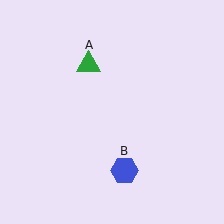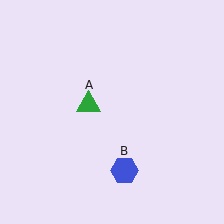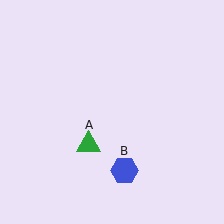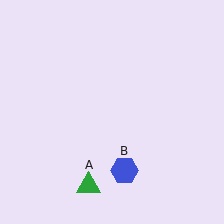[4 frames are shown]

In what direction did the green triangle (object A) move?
The green triangle (object A) moved down.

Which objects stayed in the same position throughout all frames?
Blue hexagon (object B) remained stationary.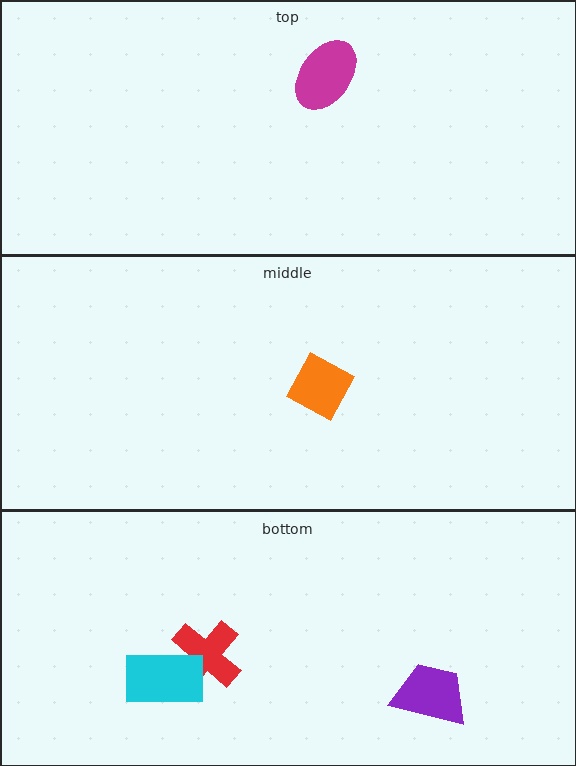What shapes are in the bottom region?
The red cross, the purple trapezoid, the cyan rectangle.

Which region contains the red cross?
The bottom region.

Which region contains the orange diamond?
The middle region.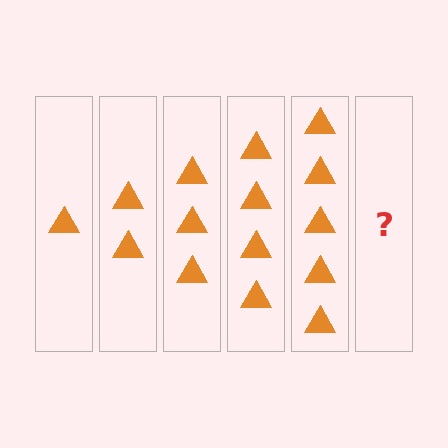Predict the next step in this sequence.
The next step is 6 triangles.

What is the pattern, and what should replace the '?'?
The pattern is that each step adds one more triangle. The '?' should be 6 triangles.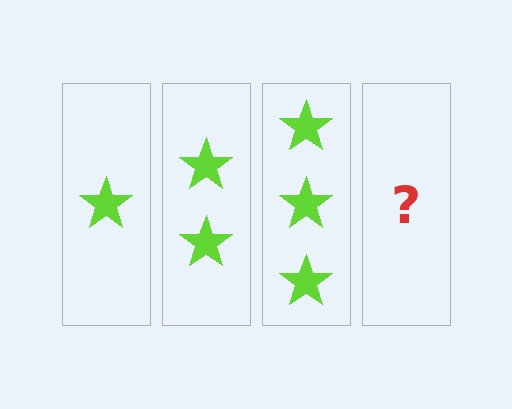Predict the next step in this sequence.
The next step is 4 stars.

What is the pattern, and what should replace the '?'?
The pattern is that each step adds one more star. The '?' should be 4 stars.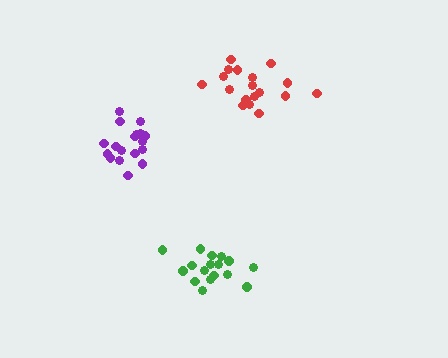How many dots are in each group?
Group 1: 18 dots, Group 2: 17 dots, Group 3: 18 dots (53 total).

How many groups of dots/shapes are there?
There are 3 groups.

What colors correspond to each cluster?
The clusters are colored: purple, green, red.